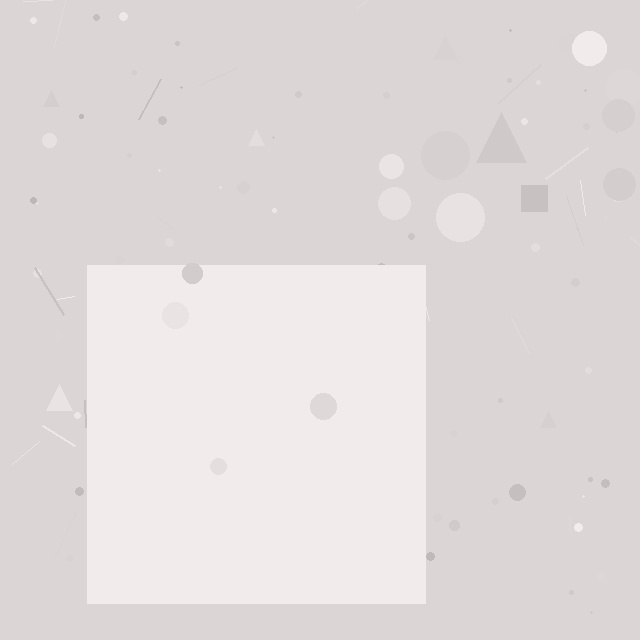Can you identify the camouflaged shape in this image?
The camouflaged shape is a square.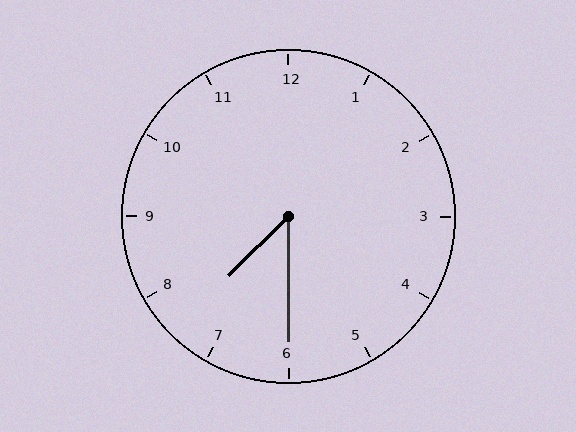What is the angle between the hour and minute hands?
Approximately 45 degrees.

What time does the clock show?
7:30.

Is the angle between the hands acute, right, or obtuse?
It is acute.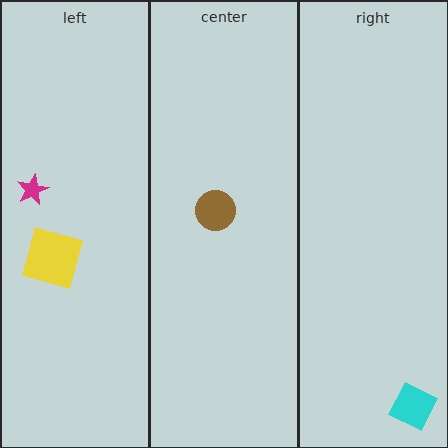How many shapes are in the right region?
1.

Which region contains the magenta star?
The left region.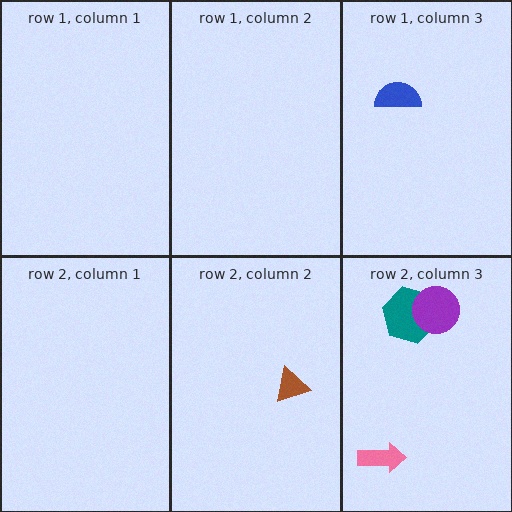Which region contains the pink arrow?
The row 2, column 3 region.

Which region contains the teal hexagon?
The row 2, column 3 region.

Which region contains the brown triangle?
The row 2, column 2 region.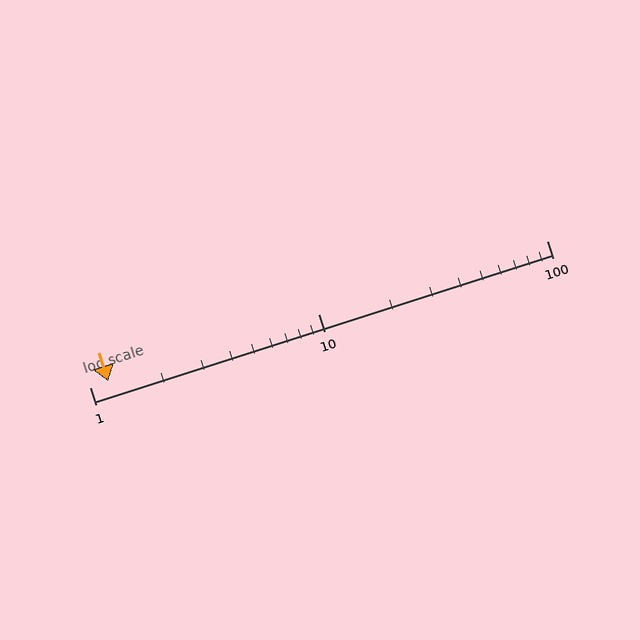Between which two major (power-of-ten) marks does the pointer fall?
The pointer is between 1 and 10.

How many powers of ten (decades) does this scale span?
The scale spans 2 decades, from 1 to 100.